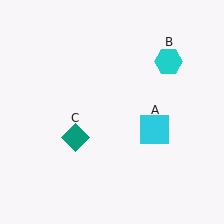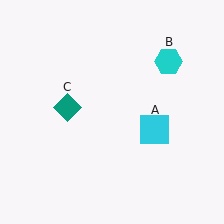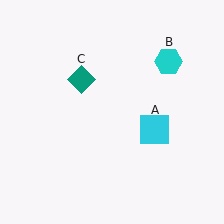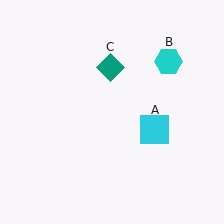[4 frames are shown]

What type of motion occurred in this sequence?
The teal diamond (object C) rotated clockwise around the center of the scene.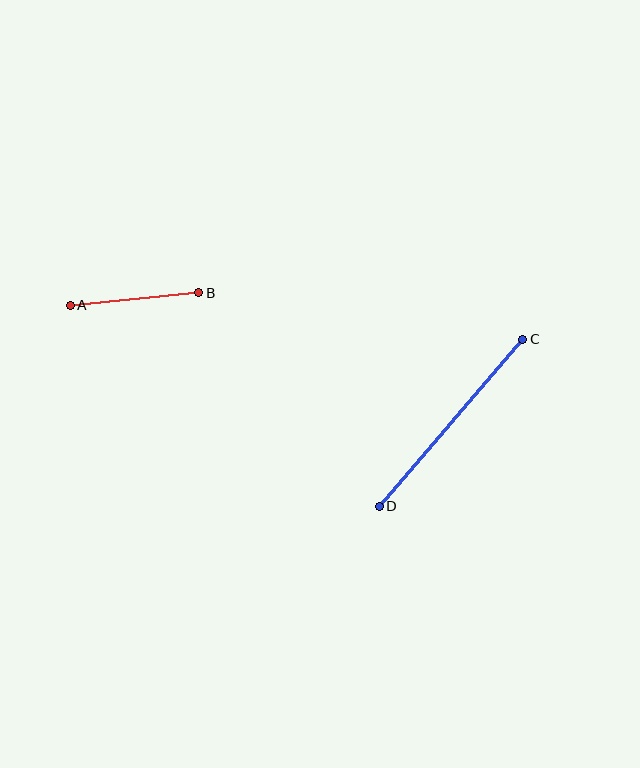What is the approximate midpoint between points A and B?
The midpoint is at approximately (134, 299) pixels.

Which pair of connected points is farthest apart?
Points C and D are farthest apart.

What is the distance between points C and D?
The distance is approximately 220 pixels.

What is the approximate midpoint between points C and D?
The midpoint is at approximately (451, 423) pixels.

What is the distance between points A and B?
The distance is approximately 129 pixels.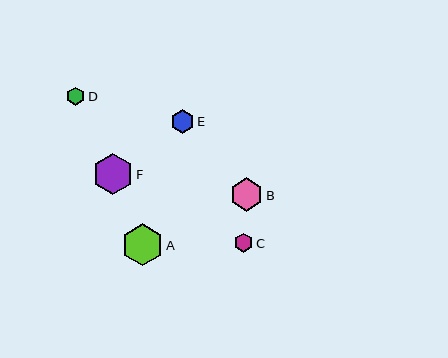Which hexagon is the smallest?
Hexagon D is the smallest with a size of approximately 18 pixels.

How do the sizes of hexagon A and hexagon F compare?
Hexagon A and hexagon F are approximately the same size.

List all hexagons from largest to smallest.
From largest to smallest: A, F, B, E, C, D.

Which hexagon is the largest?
Hexagon A is the largest with a size of approximately 42 pixels.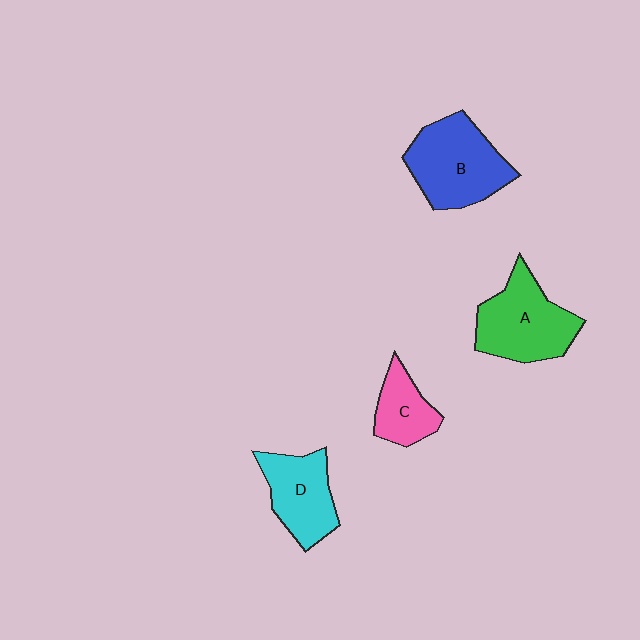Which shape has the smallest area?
Shape C (pink).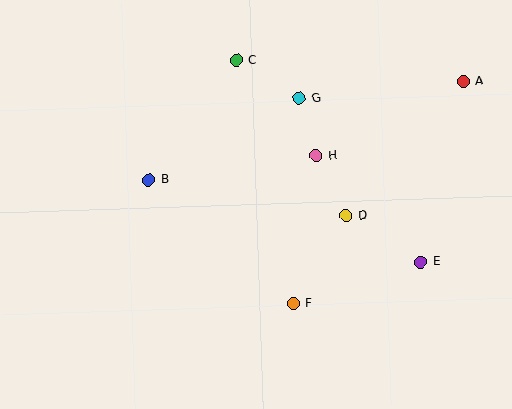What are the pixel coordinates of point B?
Point B is at (149, 180).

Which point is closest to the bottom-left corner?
Point B is closest to the bottom-left corner.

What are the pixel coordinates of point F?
Point F is at (294, 304).